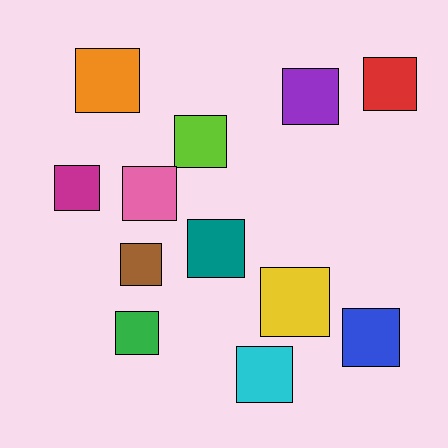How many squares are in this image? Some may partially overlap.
There are 12 squares.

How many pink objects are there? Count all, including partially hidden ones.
There is 1 pink object.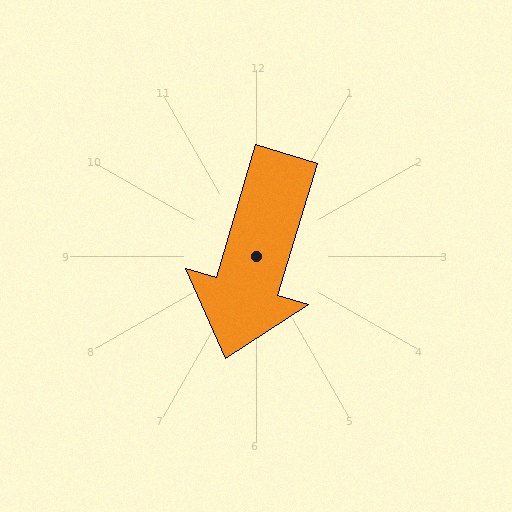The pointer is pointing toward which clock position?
Roughly 7 o'clock.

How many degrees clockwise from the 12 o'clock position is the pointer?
Approximately 197 degrees.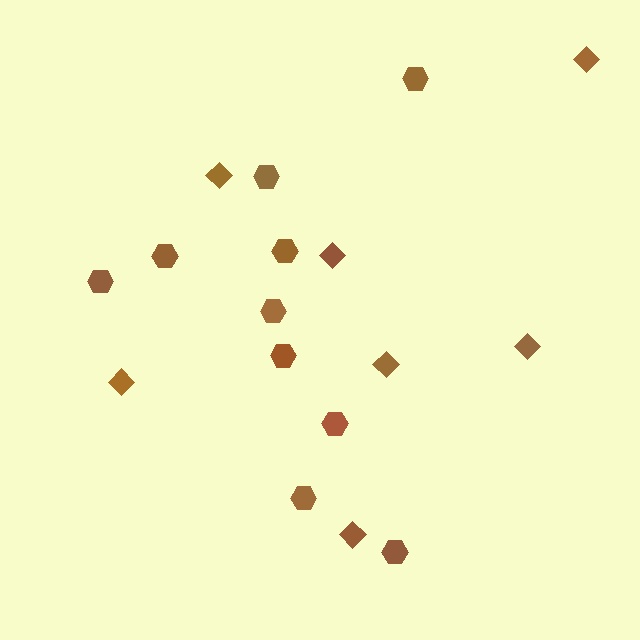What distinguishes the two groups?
There are 2 groups: one group of diamonds (7) and one group of hexagons (10).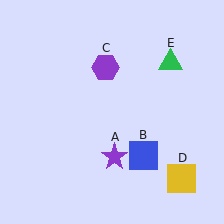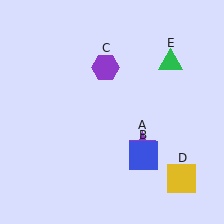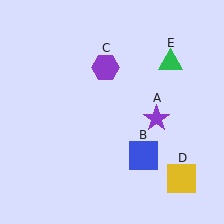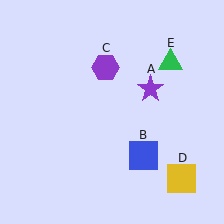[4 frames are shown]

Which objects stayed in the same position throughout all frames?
Blue square (object B) and purple hexagon (object C) and yellow square (object D) and green triangle (object E) remained stationary.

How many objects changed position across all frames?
1 object changed position: purple star (object A).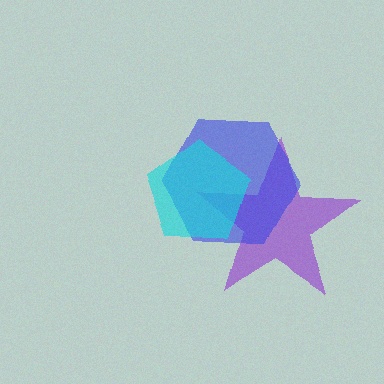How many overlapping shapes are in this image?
There are 3 overlapping shapes in the image.